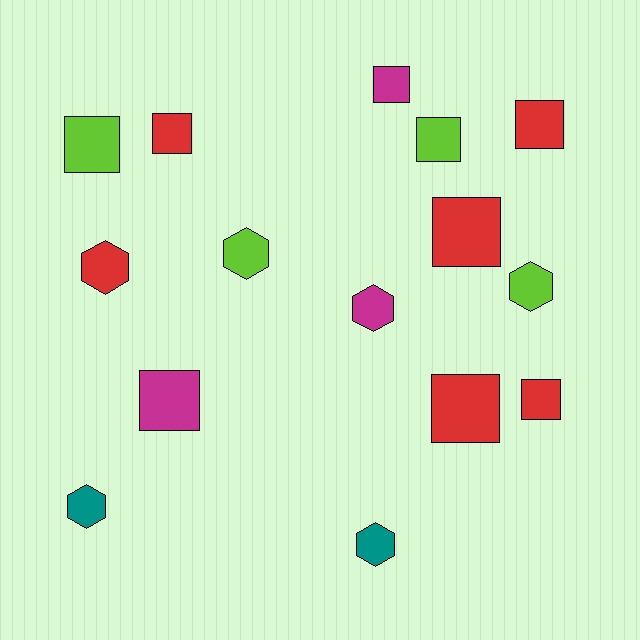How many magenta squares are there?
There are 2 magenta squares.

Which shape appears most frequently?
Square, with 9 objects.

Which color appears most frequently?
Red, with 6 objects.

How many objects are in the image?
There are 15 objects.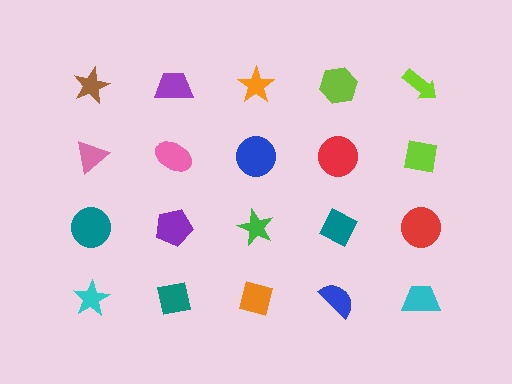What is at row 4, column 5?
A cyan trapezoid.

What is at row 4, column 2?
A teal square.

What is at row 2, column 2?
A pink ellipse.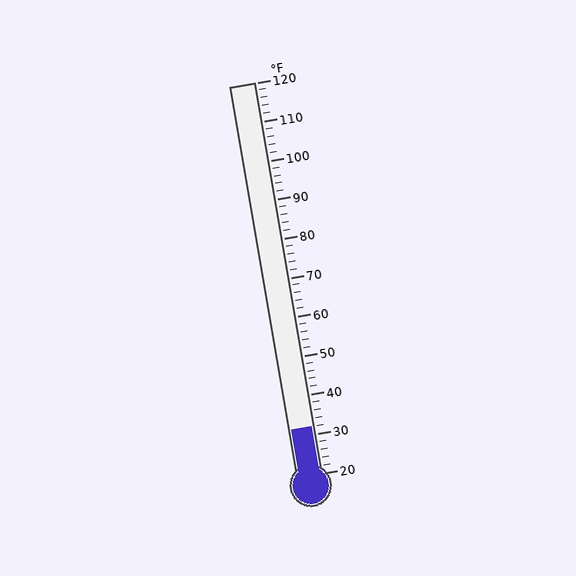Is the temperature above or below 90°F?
The temperature is below 90°F.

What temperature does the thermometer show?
The thermometer shows approximately 32°F.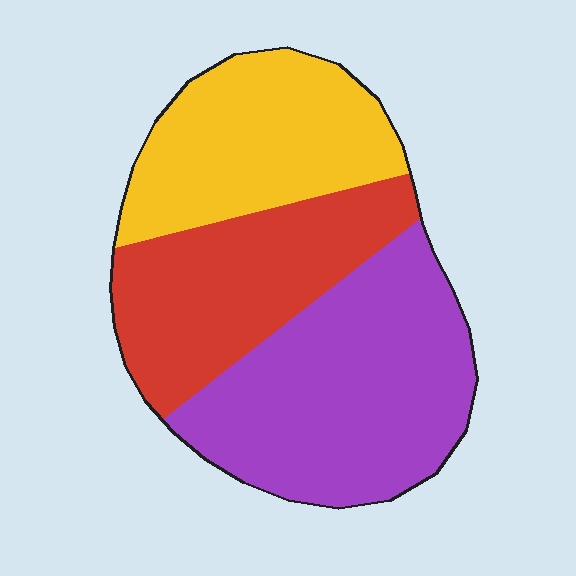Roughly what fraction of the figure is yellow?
Yellow covers around 30% of the figure.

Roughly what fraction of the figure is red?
Red covers 29% of the figure.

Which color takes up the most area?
Purple, at roughly 40%.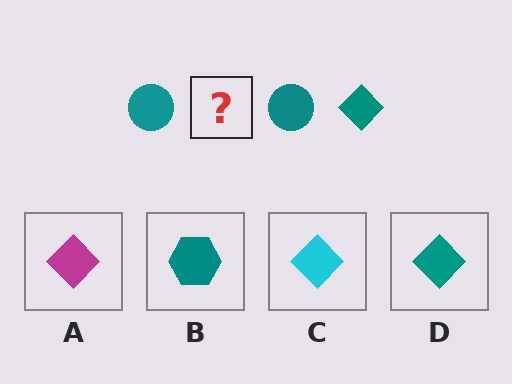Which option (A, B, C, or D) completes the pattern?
D.